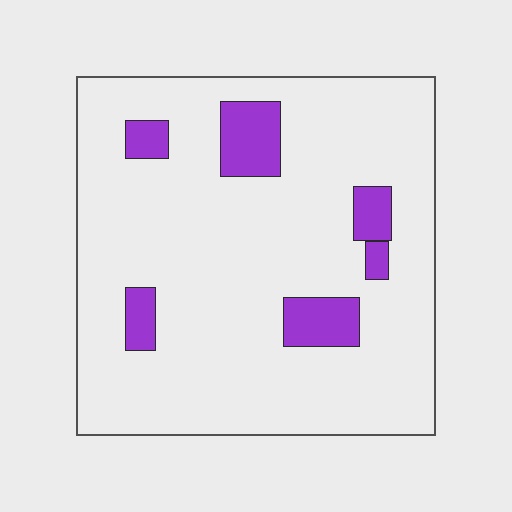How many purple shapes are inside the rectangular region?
6.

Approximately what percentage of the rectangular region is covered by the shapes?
Approximately 10%.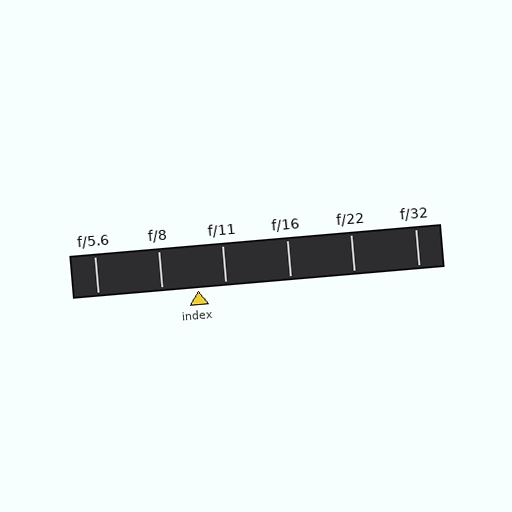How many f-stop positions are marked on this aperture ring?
There are 6 f-stop positions marked.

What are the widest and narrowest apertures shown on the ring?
The widest aperture shown is f/5.6 and the narrowest is f/32.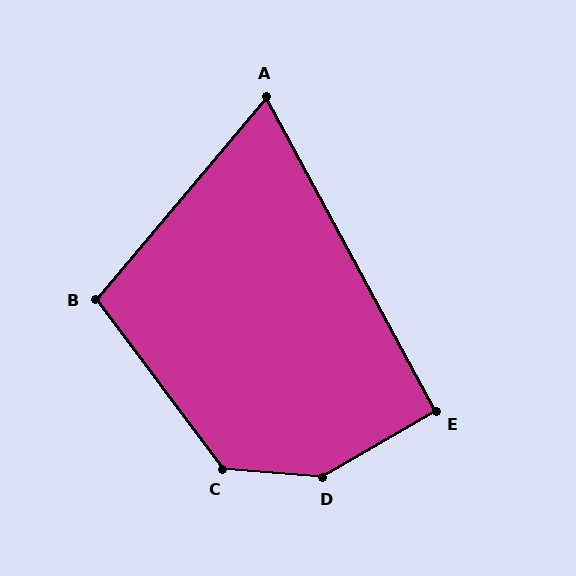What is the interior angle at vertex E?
Approximately 92 degrees (approximately right).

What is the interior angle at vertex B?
Approximately 103 degrees (obtuse).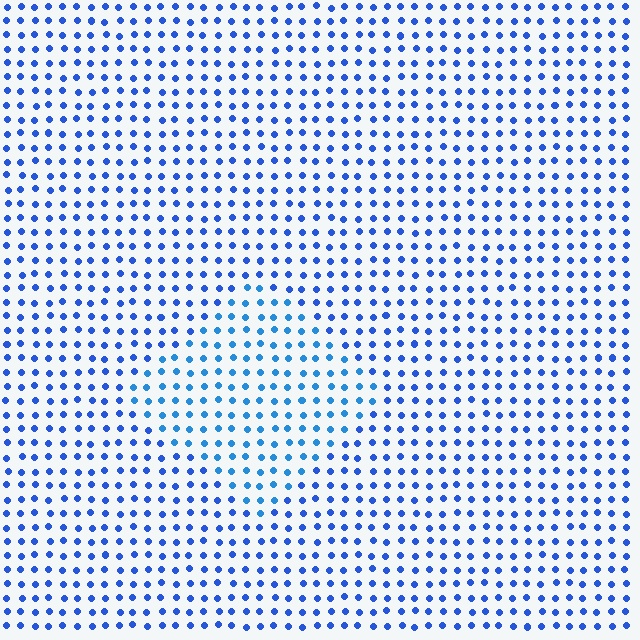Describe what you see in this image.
The image is filled with small blue elements in a uniform arrangement. A diamond-shaped region is visible where the elements are tinted to a slightly different hue, forming a subtle color boundary.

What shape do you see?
I see a diamond.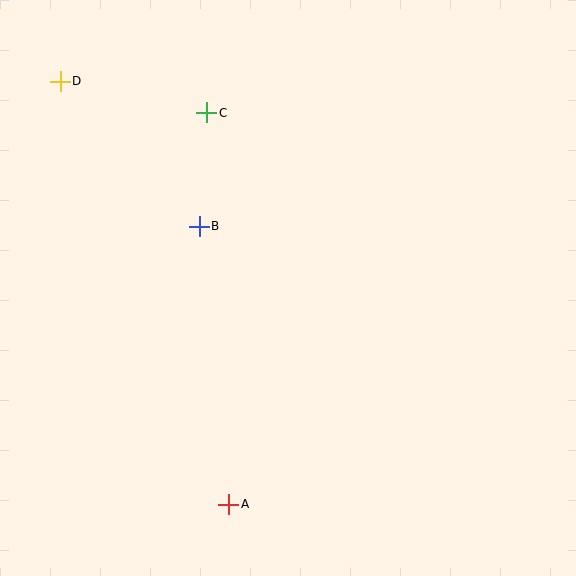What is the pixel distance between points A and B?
The distance between A and B is 279 pixels.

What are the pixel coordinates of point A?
Point A is at (229, 504).